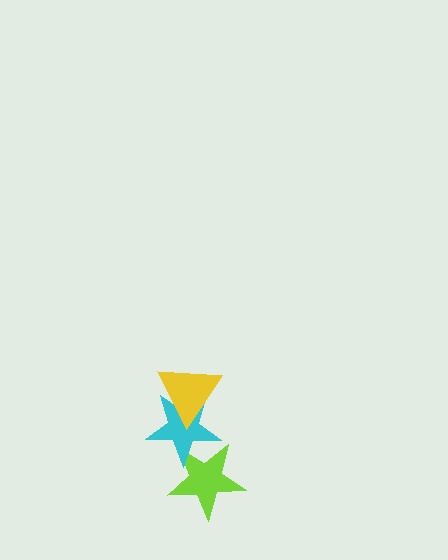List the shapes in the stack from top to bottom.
From top to bottom: the yellow triangle, the cyan star, the lime star.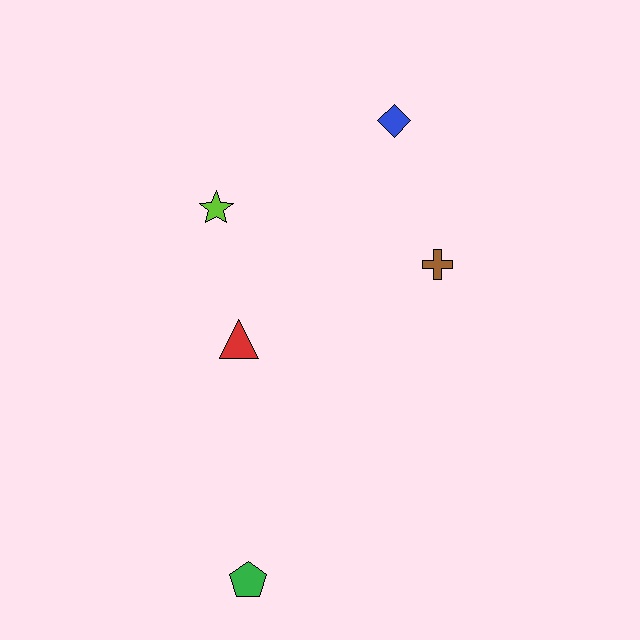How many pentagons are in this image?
There is 1 pentagon.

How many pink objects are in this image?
There are no pink objects.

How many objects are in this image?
There are 5 objects.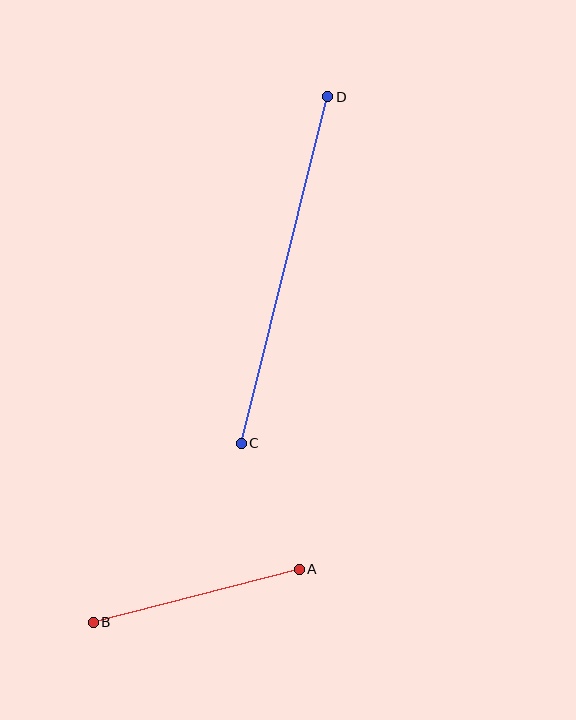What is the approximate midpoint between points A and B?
The midpoint is at approximately (196, 596) pixels.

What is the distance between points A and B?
The distance is approximately 213 pixels.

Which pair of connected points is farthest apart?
Points C and D are farthest apart.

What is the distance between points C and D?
The distance is approximately 357 pixels.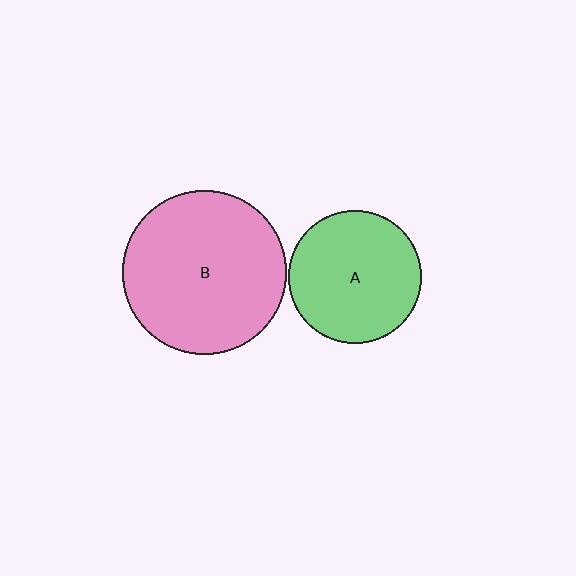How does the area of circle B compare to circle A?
Approximately 1.5 times.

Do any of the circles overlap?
No, none of the circles overlap.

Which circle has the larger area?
Circle B (pink).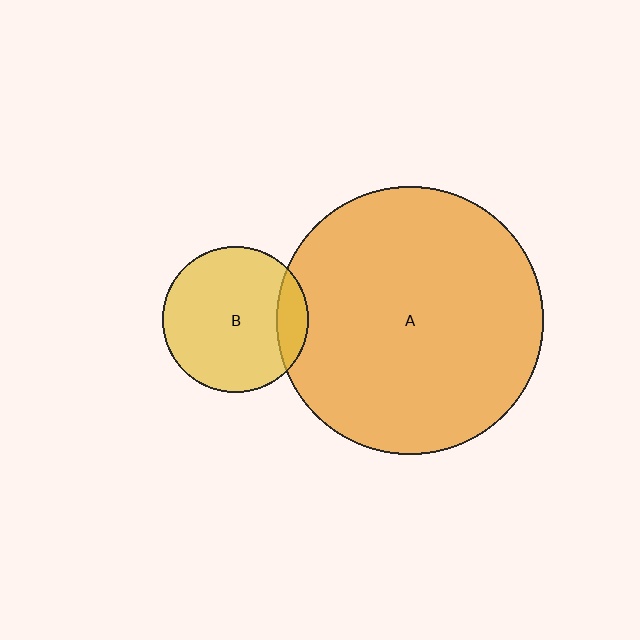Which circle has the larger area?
Circle A (orange).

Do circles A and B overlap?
Yes.